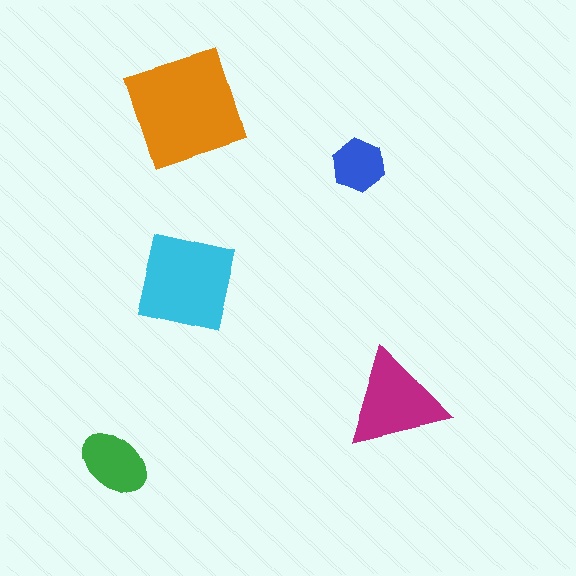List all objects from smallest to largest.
The blue hexagon, the green ellipse, the magenta triangle, the cyan square, the orange square.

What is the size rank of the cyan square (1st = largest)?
2nd.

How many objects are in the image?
There are 5 objects in the image.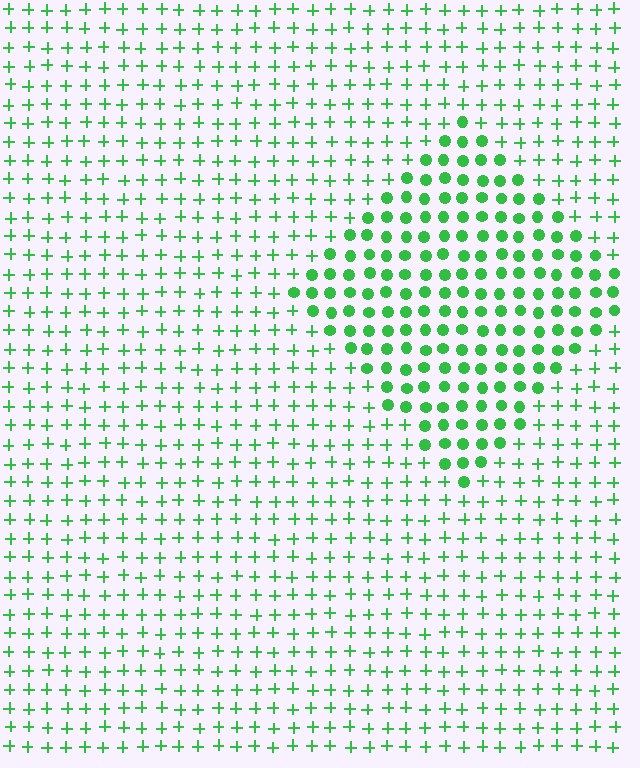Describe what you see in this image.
The image is filled with small green elements arranged in a uniform grid. A diamond-shaped region contains circles, while the surrounding area contains plus signs. The boundary is defined purely by the change in element shape.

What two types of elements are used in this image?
The image uses circles inside the diamond region and plus signs outside it.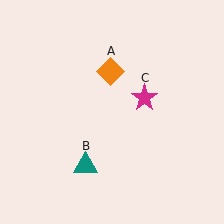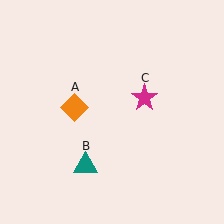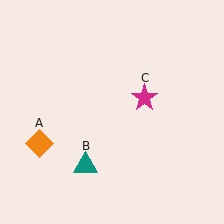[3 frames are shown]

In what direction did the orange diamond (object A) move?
The orange diamond (object A) moved down and to the left.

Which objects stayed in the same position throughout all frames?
Teal triangle (object B) and magenta star (object C) remained stationary.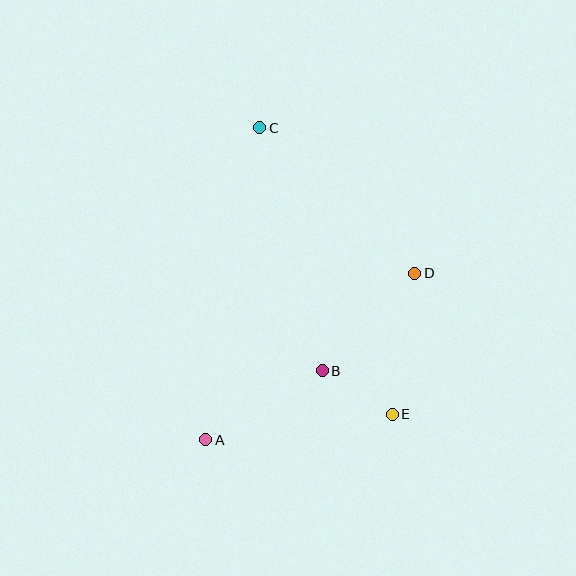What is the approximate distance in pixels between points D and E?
The distance between D and E is approximately 142 pixels.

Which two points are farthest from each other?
Points A and C are farthest from each other.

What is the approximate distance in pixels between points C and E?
The distance between C and E is approximately 315 pixels.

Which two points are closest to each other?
Points B and E are closest to each other.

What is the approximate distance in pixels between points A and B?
The distance between A and B is approximately 135 pixels.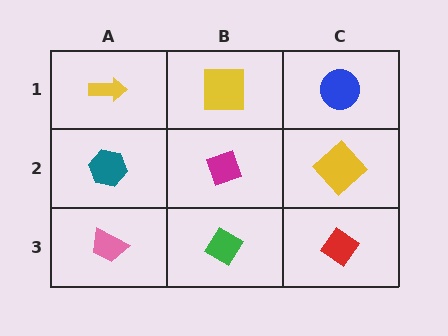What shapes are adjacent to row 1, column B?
A magenta diamond (row 2, column B), a yellow arrow (row 1, column A), a blue circle (row 1, column C).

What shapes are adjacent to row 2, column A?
A yellow arrow (row 1, column A), a pink trapezoid (row 3, column A), a magenta diamond (row 2, column B).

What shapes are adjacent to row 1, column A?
A teal hexagon (row 2, column A), a yellow square (row 1, column B).